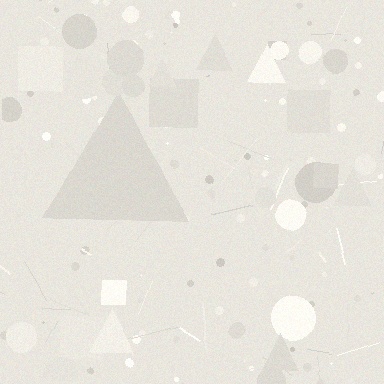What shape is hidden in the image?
A triangle is hidden in the image.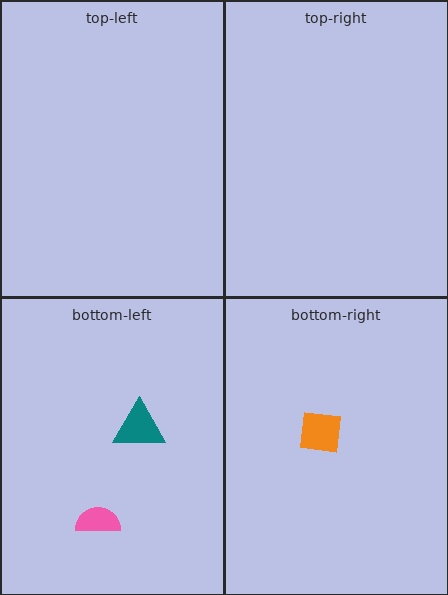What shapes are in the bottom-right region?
The orange square.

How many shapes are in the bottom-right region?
1.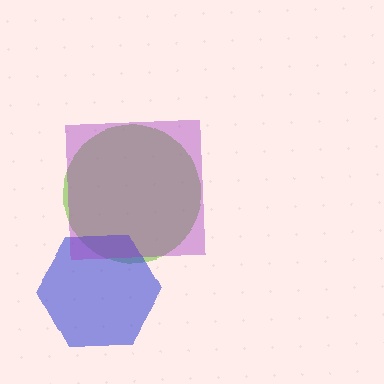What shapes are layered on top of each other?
The layered shapes are: a lime circle, a blue hexagon, a purple square.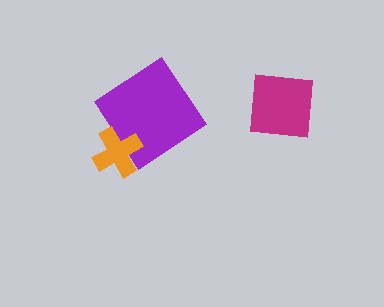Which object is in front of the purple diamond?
The orange cross is in front of the purple diamond.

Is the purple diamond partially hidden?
Yes, it is partially covered by another shape.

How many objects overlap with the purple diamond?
1 object overlaps with the purple diamond.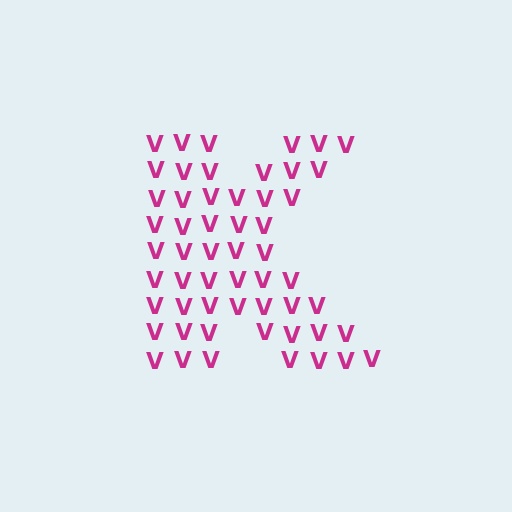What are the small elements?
The small elements are letter V's.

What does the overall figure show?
The overall figure shows the letter K.